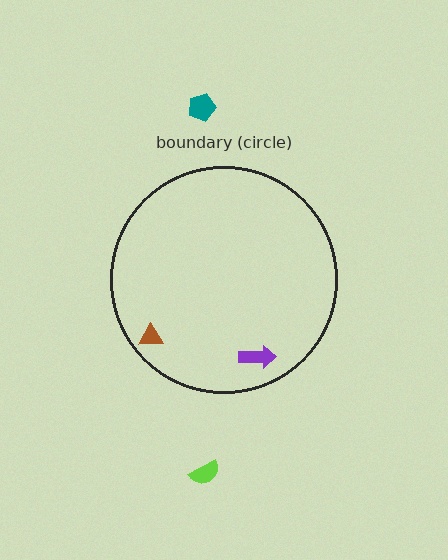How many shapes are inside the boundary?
2 inside, 2 outside.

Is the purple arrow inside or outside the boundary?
Inside.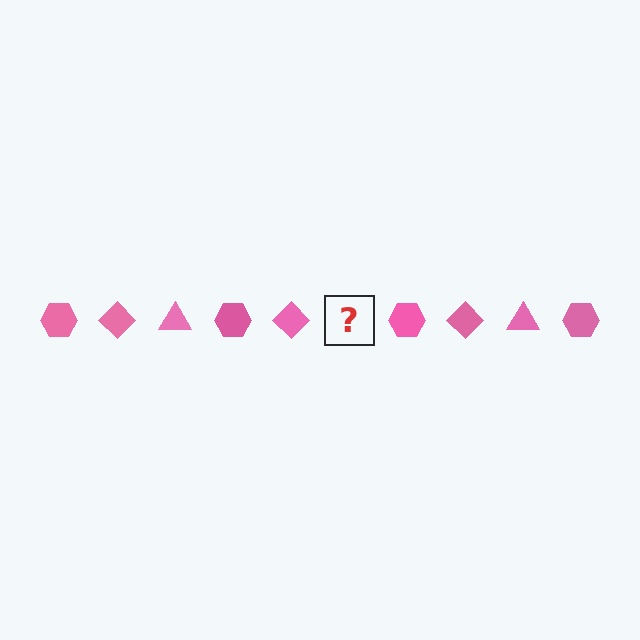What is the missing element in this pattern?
The missing element is a pink triangle.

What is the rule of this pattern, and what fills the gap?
The rule is that the pattern cycles through hexagon, diamond, triangle shapes in pink. The gap should be filled with a pink triangle.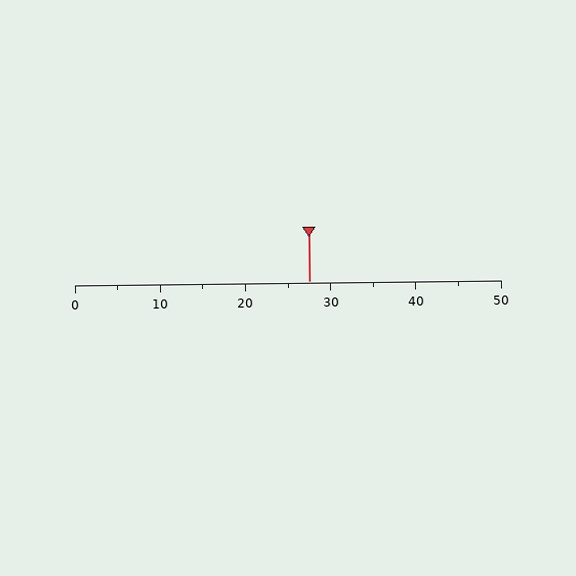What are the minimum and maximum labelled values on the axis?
The axis runs from 0 to 50.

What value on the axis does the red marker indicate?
The marker indicates approximately 27.5.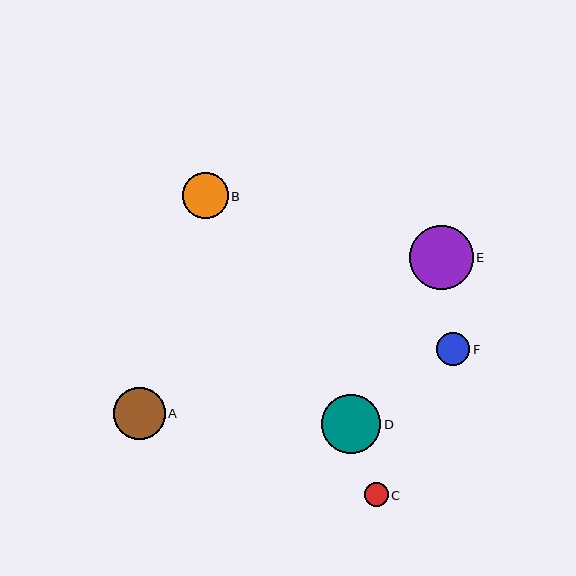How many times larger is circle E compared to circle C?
Circle E is approximately 2.7 times the size of circle C.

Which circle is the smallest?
Circle C is the smallest with a size of approximately 24 pixels.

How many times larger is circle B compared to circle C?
Circle B is approximately 1.9 times the size of circle C.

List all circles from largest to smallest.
From largest to smallest: E, D, A, B, F, C.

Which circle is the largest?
Circle E is the largest with a size of approximately 64 pixels.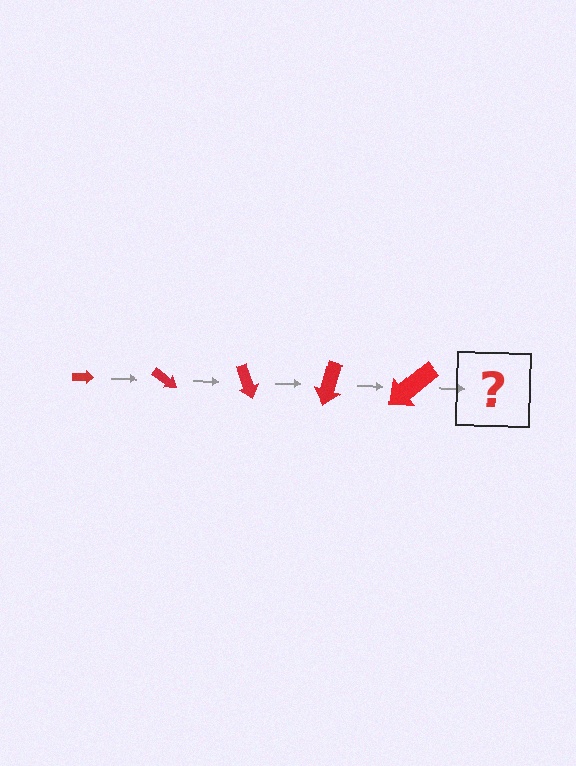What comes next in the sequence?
The next element should be an arrow, larger than the previous one and rotated 175 degrees from the start.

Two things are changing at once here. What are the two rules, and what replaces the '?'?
The two rules are that the arrow grows larger each step and it rotates 35 degrees each step. The '?' should be an arrow, larger than the previous one and rotated 175 degrees from the start.